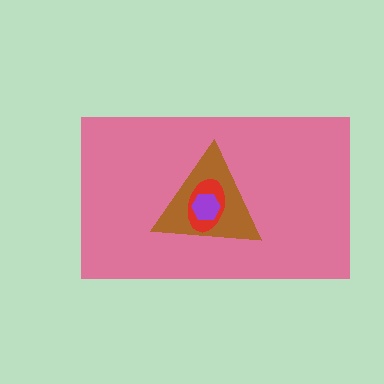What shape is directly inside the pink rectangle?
The brown triangle.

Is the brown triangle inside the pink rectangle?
Yes.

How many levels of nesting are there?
4.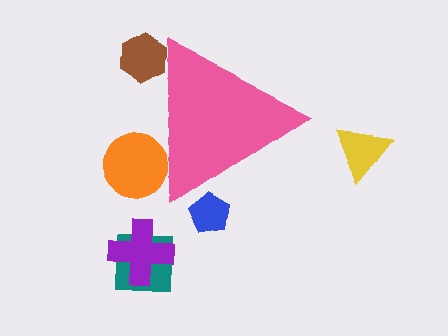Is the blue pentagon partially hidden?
Yes, the blue pentagon is partially hidden behind the pink triangle.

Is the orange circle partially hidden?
Yes, the orange circle is partially hidden behind the pink triangle.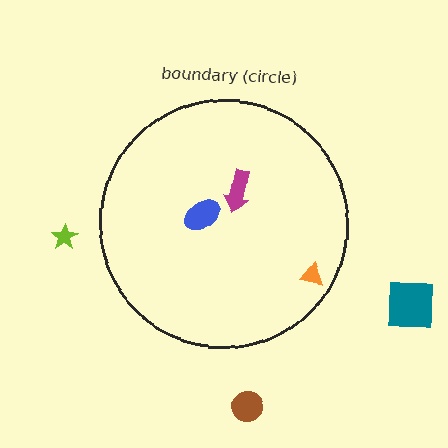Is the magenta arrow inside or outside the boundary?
Inside.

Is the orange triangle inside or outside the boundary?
Inside.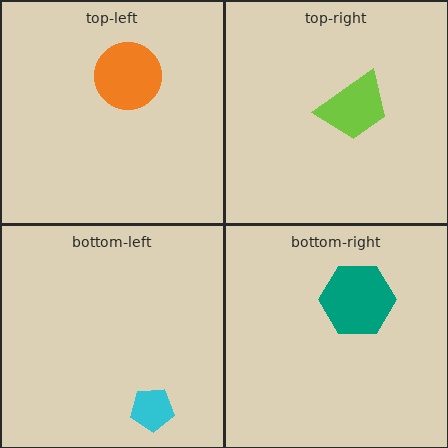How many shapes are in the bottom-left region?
1.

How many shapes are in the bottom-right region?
1.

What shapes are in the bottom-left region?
The cyan pentagon.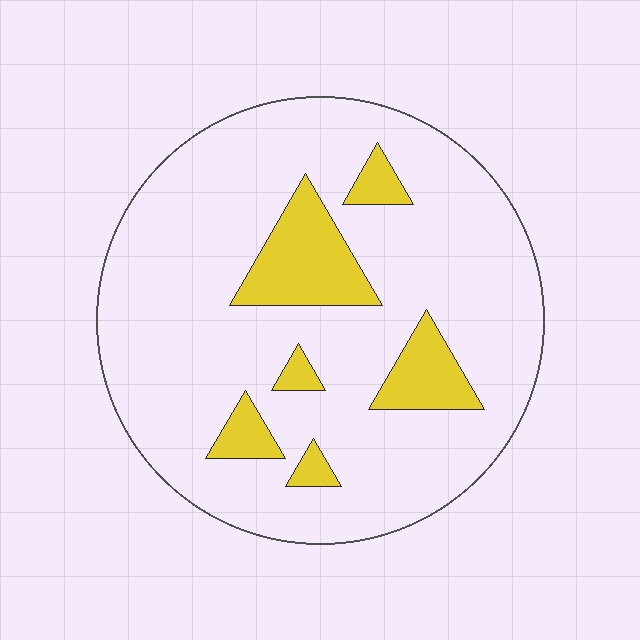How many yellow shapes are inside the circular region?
6.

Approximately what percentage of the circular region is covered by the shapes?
Approximately 15%.